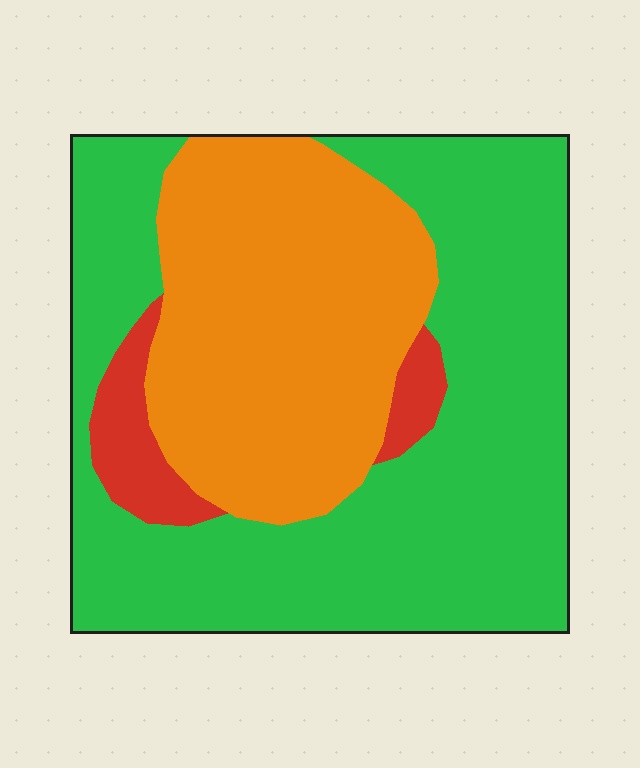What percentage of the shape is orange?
Orange takes up between a quarter and a half of the shape.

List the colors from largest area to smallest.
From largest to smallest: green, orange, red.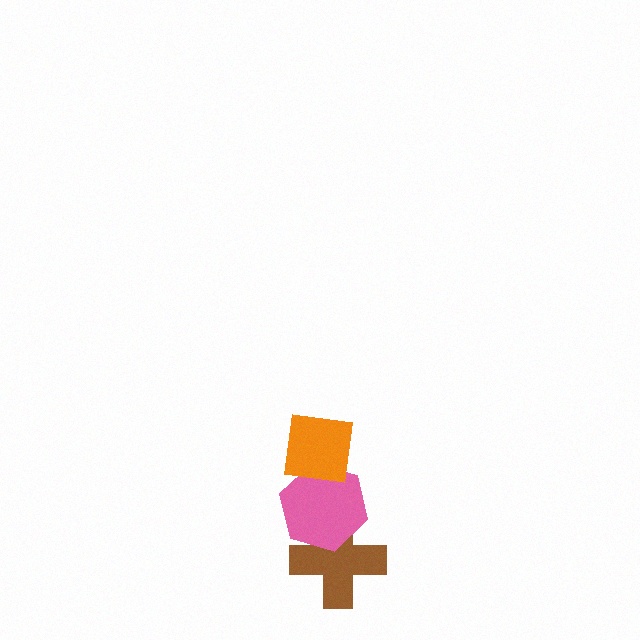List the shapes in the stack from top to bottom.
From top to bottom: the orange square, the pink hexagon, the brown cross.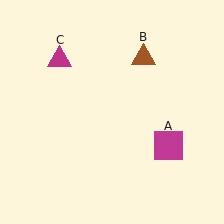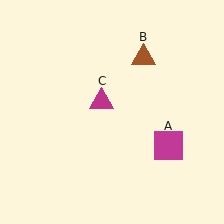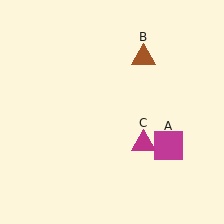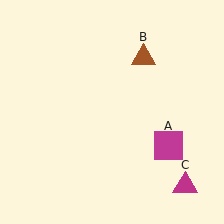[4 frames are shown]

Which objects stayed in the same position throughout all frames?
Magenta square (object A) and brown triangle (object B) remained stationary.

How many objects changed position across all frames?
1 object changed position: magenta triangle (object C).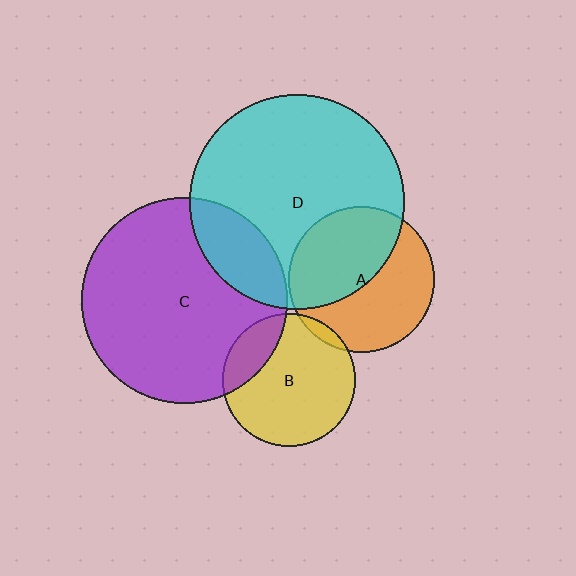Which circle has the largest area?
Circle D (cyan).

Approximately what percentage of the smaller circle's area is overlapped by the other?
Approximately 20%.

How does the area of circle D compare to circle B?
Approximately 2.6 times.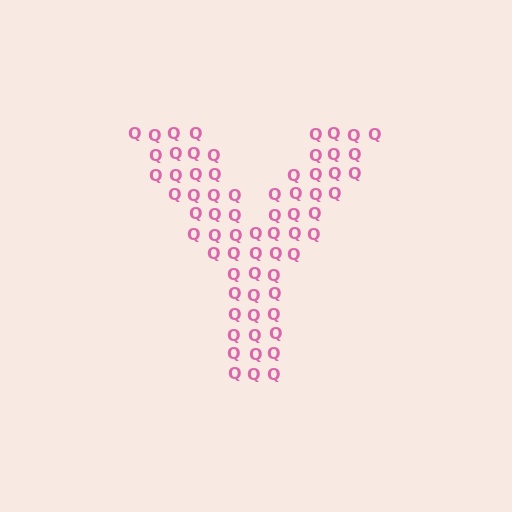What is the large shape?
The large shape is the letter Y.